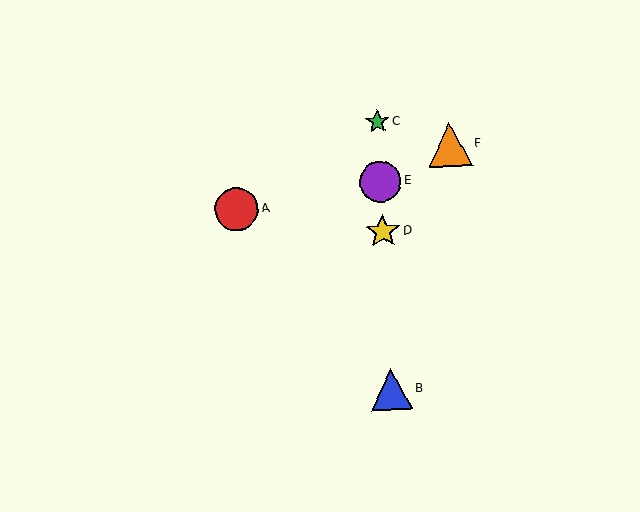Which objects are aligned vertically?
Objects B, C, D, E are aligned vertically.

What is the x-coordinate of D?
Object D is at x≈383.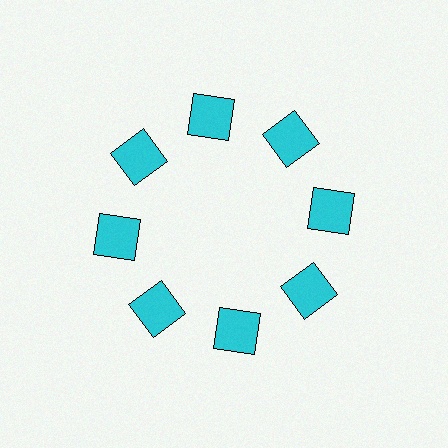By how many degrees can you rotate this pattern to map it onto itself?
The pattern maps onto itself every 45 degrees of rotation.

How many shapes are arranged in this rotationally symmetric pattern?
There are 8 shapes, arranged in 8 groups of 1.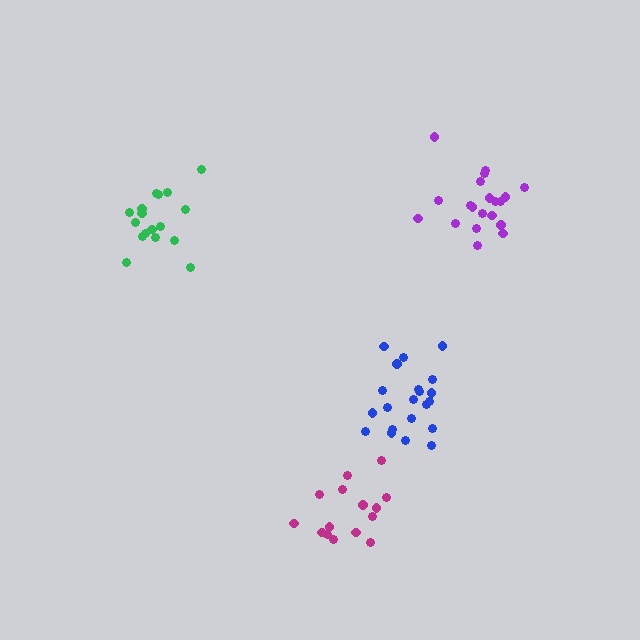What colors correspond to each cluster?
The clusters are colored: purple, green, blue, magenta.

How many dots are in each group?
Group 1: 20 dots, Group 2: 17 dots, Group 3: 21 dots, Group 4: 15 dots (73 total).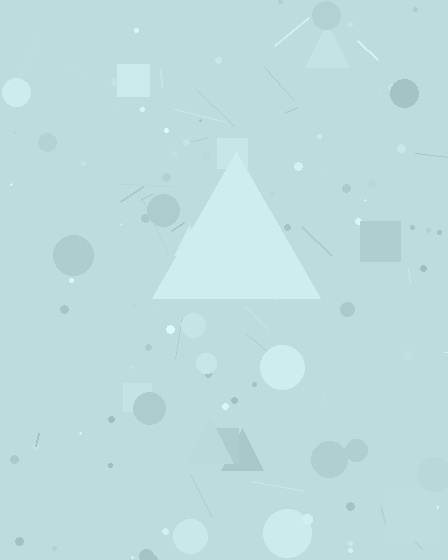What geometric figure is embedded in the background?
A triangle is embedded in the background.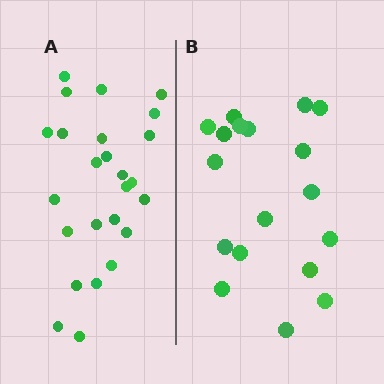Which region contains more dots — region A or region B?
Region A (the left region) has more dots.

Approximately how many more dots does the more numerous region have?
Region A has roughly 8 or so more dots than region B.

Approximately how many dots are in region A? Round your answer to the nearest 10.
About 20 dots. (The exact count is 25, which rounds to 20.)